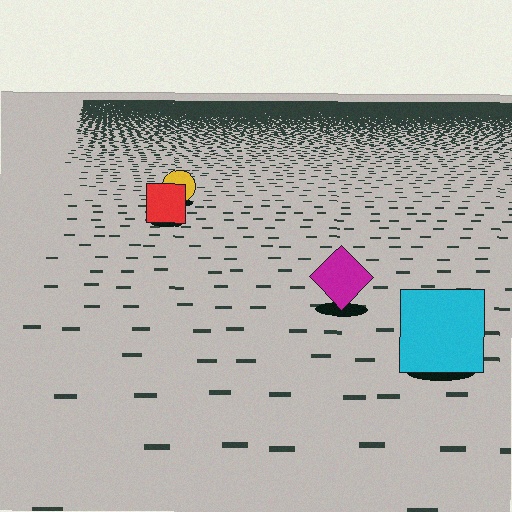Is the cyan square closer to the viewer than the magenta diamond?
Yes. The cyan square is closer — you can tell from the texture gradient: the ground texture is coarser near it.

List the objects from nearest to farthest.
From nearest to farthest: the cyan square, the magenta diamond, the red square, the yellow circle.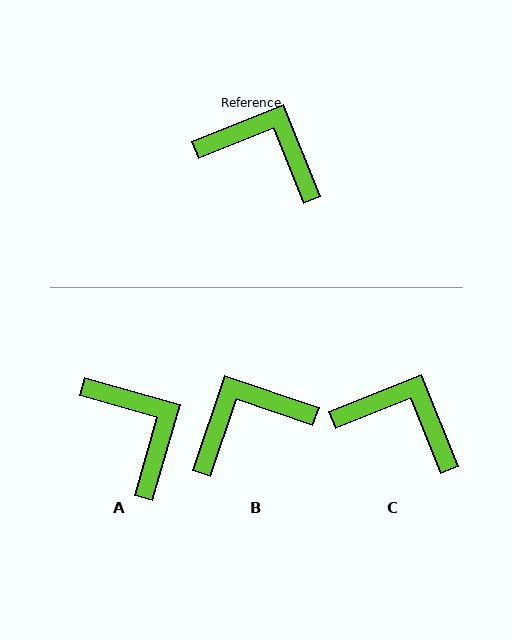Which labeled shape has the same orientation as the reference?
C.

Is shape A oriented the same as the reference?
No, it is off by about 38 degrees.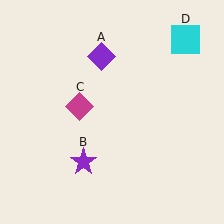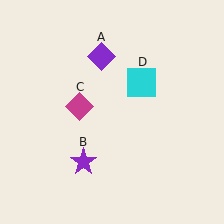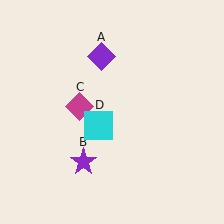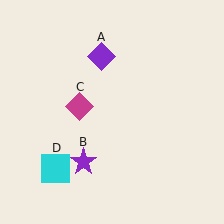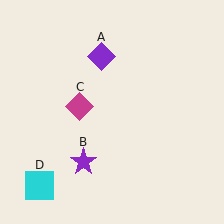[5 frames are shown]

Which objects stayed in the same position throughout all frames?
Purple diamond (object A) and purple star (object B) and magenta diamond (object C) remained stationary.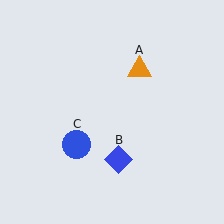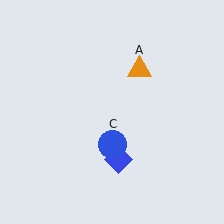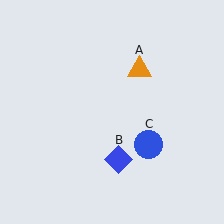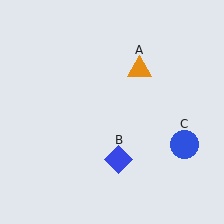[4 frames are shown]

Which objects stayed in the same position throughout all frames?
Orange triangle (object A) and blue diamond (object B) remained stationary.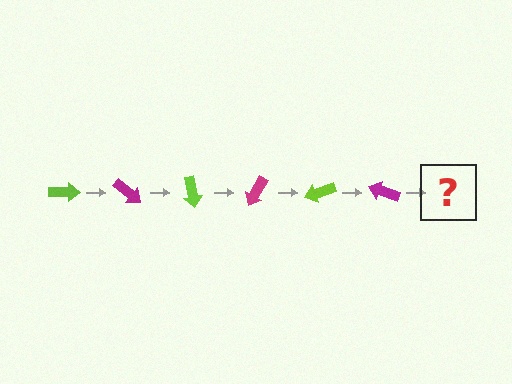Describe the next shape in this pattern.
It should be a lime arrow, rotated 240 degrees from the start.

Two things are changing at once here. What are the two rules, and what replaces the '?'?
The two rules are that it rotates 40 degrees each step and the color cycles through lime and magenta. The '?' should be a lime arrow, rotated 240 degrees from the start.